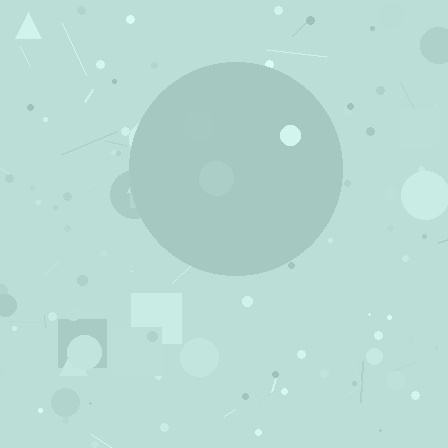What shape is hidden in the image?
A circle is hidden in the image.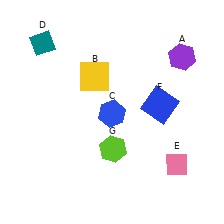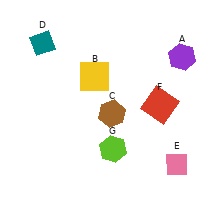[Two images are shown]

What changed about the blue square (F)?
In Image 1, F is blue. In Image 2, it changed to red.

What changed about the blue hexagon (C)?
In Image 1, C is blue. In Image 2, it changed to brown.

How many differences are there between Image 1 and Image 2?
There are 2 differences between the two images.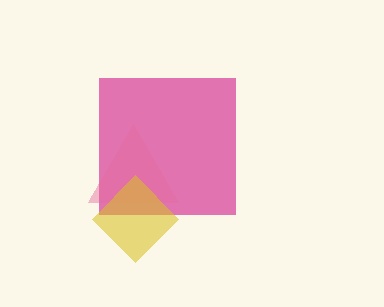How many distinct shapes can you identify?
There are 3 distinct shapes: a magenta square, a pink triangle, a yellow diamond.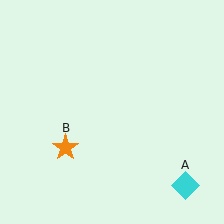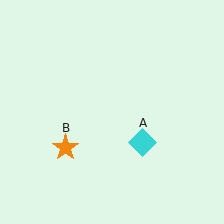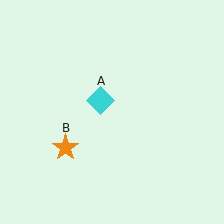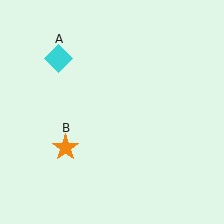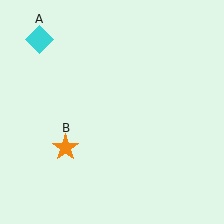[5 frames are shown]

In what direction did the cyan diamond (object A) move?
The cyan diamond (object A) moved up and to the left.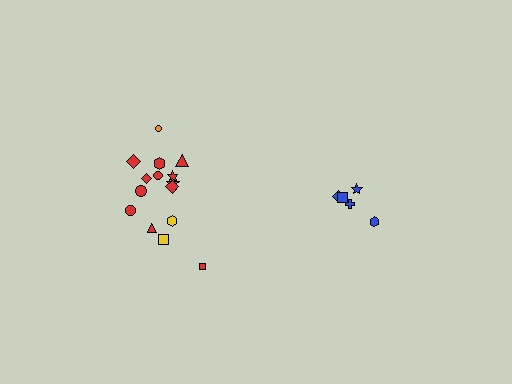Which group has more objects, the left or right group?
The left group.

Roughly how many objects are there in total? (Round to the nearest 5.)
Roughly 20 objects in total.